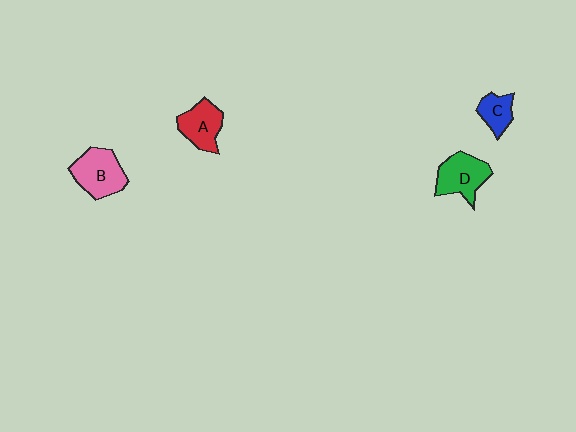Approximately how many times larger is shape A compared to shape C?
Approximately 1.5 times.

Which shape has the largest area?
Shape B (pink).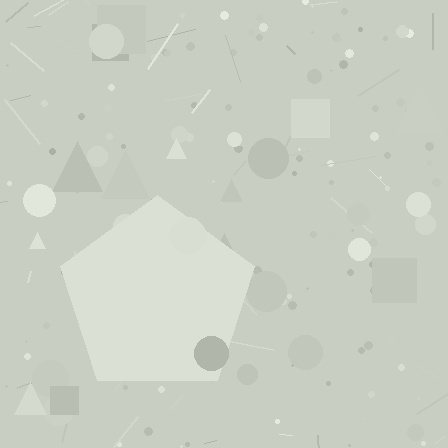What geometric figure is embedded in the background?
A pentagon is embedded in the background.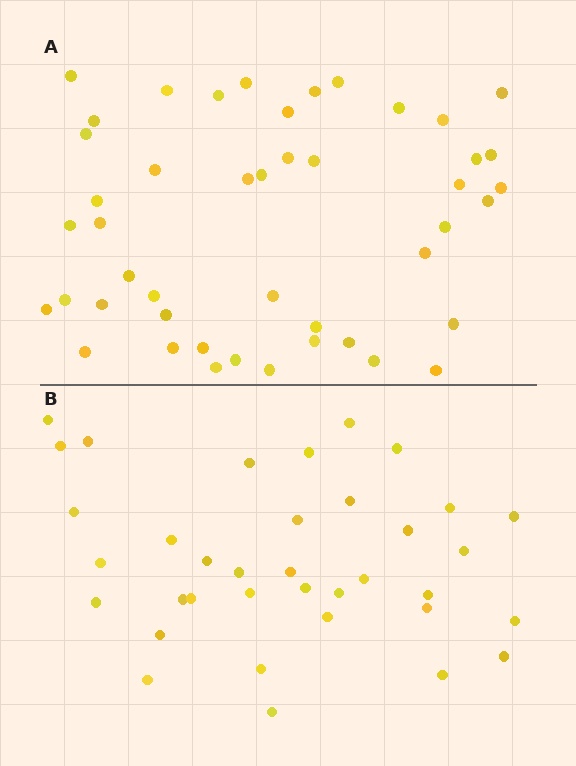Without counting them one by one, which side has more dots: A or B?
Region A (the top region) has more dots.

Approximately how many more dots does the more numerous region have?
Region A has roughly 10 or so more dots than region B.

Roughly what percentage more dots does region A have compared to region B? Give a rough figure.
About 30% more.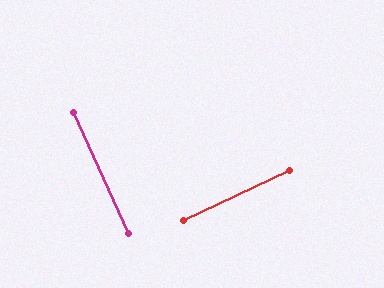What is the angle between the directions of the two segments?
Approximately 89 degrees.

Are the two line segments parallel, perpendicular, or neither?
Perpendicular — they meet at approximately 89°.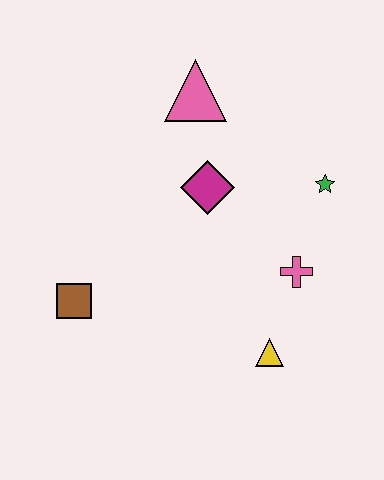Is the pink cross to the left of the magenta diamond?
No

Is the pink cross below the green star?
Yes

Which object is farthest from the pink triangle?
The yellow triangle is farthest from the pink triangle.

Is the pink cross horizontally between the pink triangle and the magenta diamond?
No